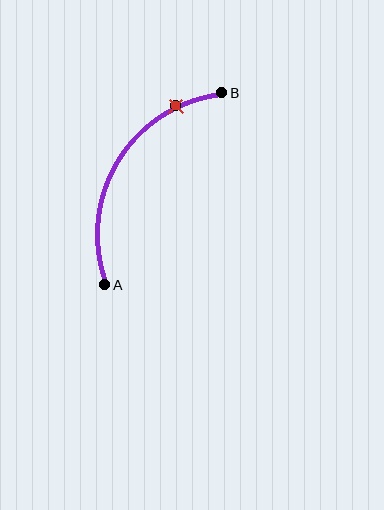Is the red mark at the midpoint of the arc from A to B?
No. The red mark lies on the arc but is closer to endpoint B. The arc midpoint would be at the point on the curve equidistant along the arc from both A and B.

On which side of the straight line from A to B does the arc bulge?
The arc bulges to the left of the straight line connecting A and B.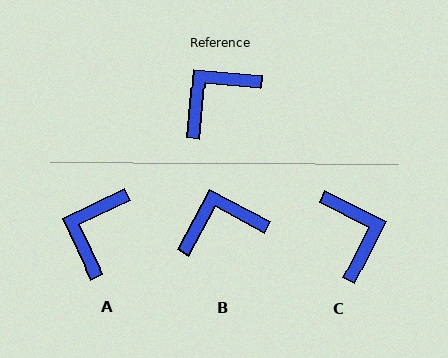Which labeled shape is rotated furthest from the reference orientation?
C, about 112 degrees away.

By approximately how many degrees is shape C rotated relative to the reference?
Approximately 112 degrees clockwise.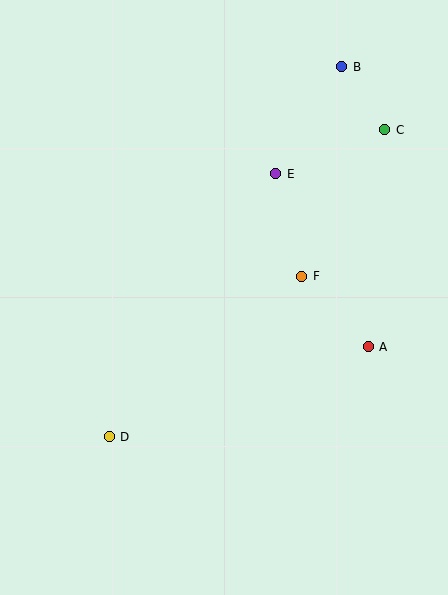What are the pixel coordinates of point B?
Point B is at (342, 67).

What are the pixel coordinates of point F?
Point F is at (302, 276).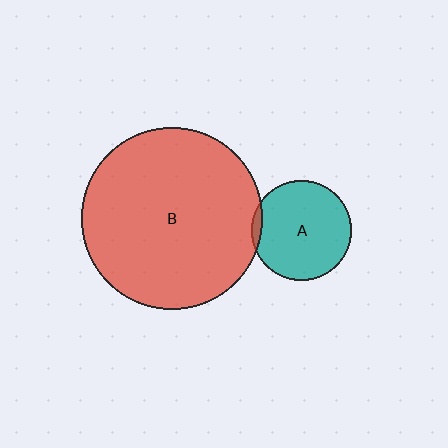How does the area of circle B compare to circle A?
Approximately 3.3 times.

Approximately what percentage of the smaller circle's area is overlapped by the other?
Approximately 5%.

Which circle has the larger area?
Circle B (red).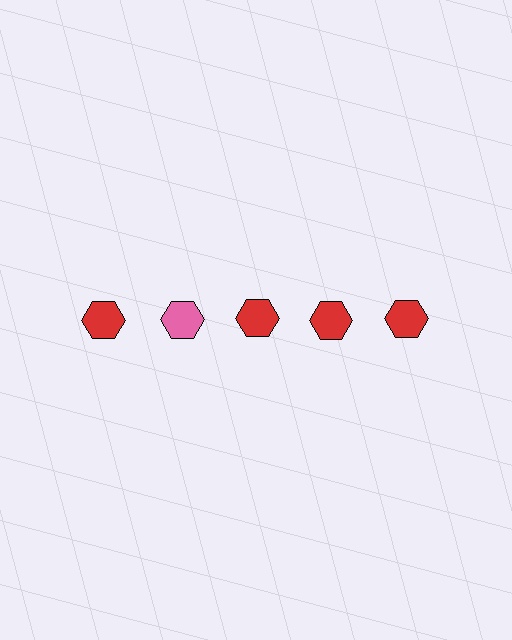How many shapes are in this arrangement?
There are 5 shapes arranged in a grid pattern.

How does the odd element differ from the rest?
It has a different color: pink instead of red.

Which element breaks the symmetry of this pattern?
The pink hexagon in the top row, second from left column breaks the symmetry. All other shapes are red hexagons.